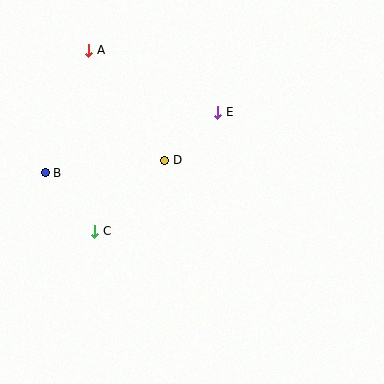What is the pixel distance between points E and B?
The distance between E and B is 182 pixels.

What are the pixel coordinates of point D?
Point D is at (165, 160).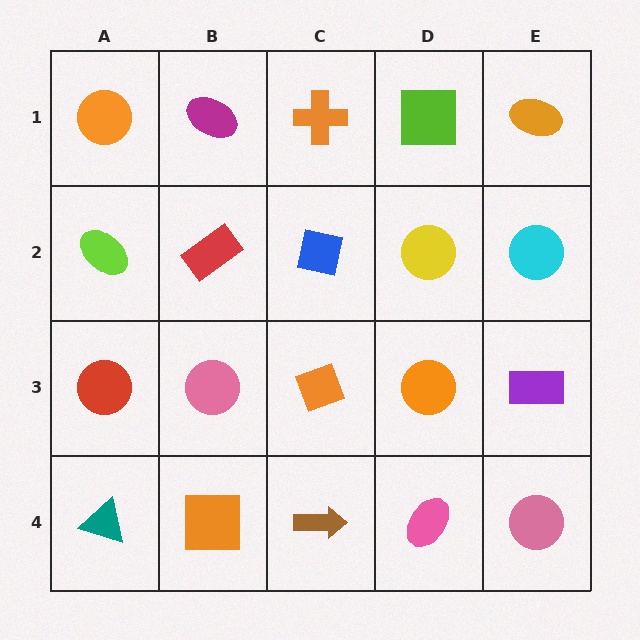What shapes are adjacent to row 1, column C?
A blue square (row 2, column C), a magenta ellipse (row 1, column B), a lime square (row 1, column D).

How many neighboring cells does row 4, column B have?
3.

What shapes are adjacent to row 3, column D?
A yellow circle (row 2, column D), a pink ellipse (row 4, column D), an orange diamond (row 3, column C), a purple rectangle (row 3, column E).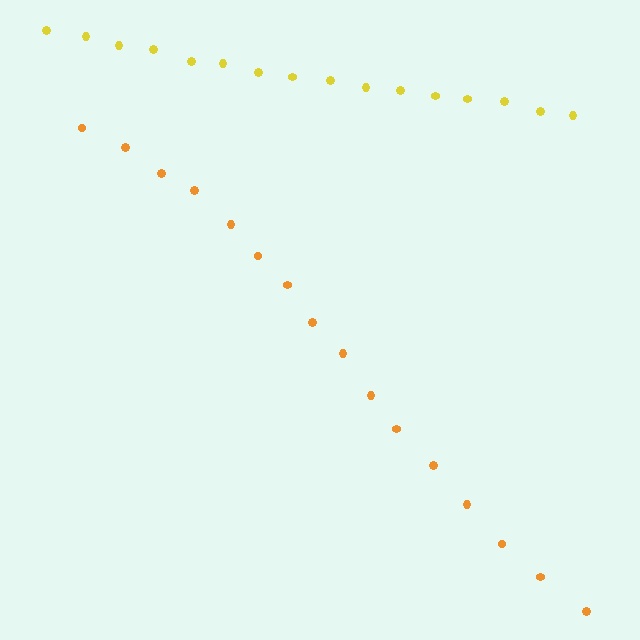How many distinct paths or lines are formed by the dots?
There are 2 distinct paths.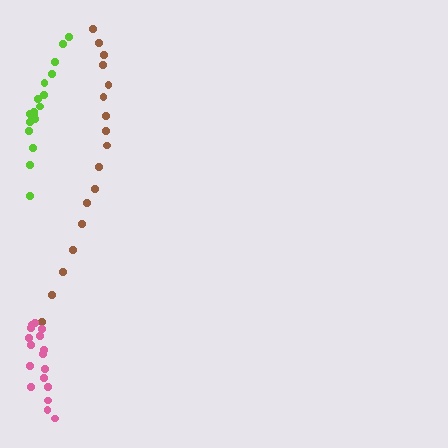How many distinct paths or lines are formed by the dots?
There are 3 distinct paths.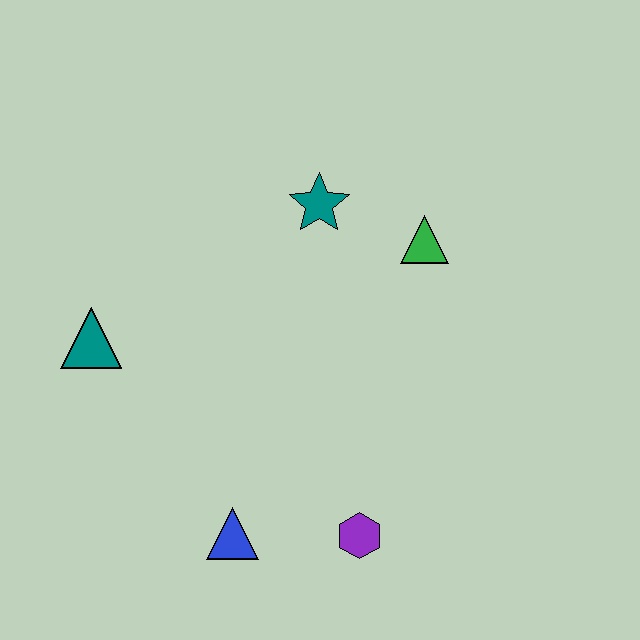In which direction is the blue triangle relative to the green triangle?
The blue triangle is below the green triangle.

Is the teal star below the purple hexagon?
No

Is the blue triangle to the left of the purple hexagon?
Yes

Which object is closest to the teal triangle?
The blue triangle is closest to the teal triangle.